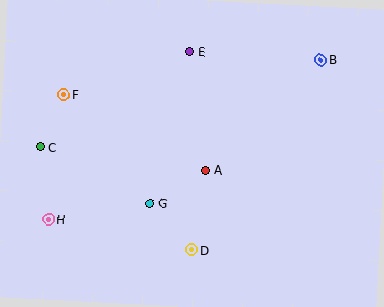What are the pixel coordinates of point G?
Point G is at (150, 203).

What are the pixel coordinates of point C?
Point C is at (40, 147).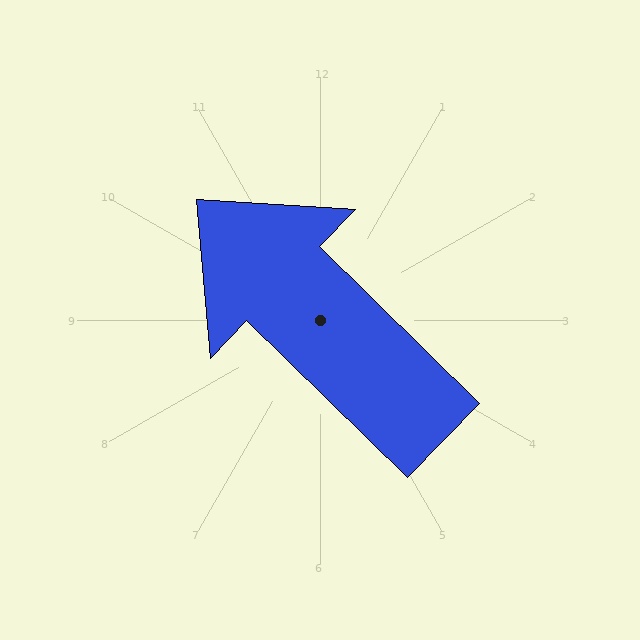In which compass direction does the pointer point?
Northwest.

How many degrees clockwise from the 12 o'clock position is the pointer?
Approximately 314 degrees.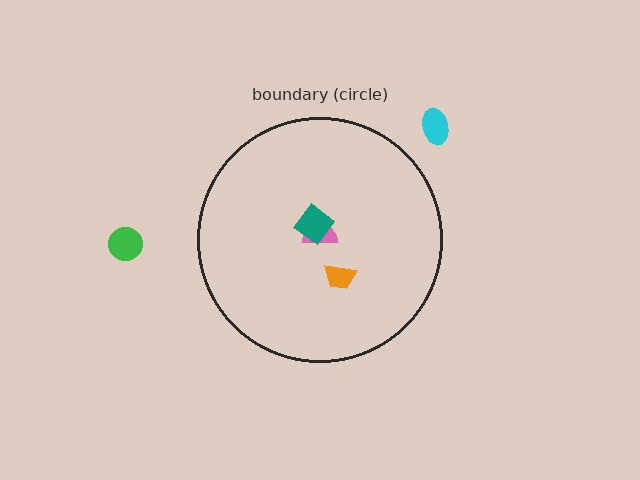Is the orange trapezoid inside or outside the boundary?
Inside.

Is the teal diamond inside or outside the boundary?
Inside.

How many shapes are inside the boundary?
3 inside, 2 outside.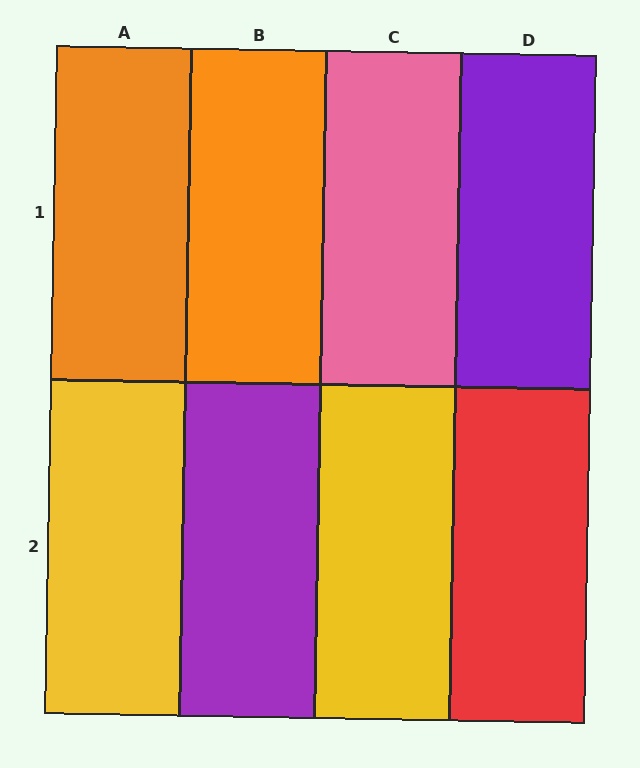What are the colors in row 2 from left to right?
Yellow, purple, yellow, red.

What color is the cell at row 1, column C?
Pink.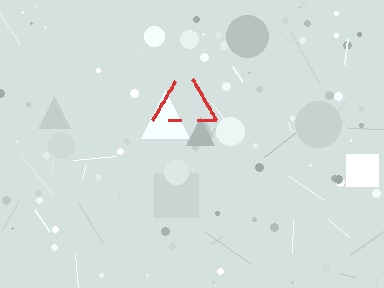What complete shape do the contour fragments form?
The contour fragments form a triangle.